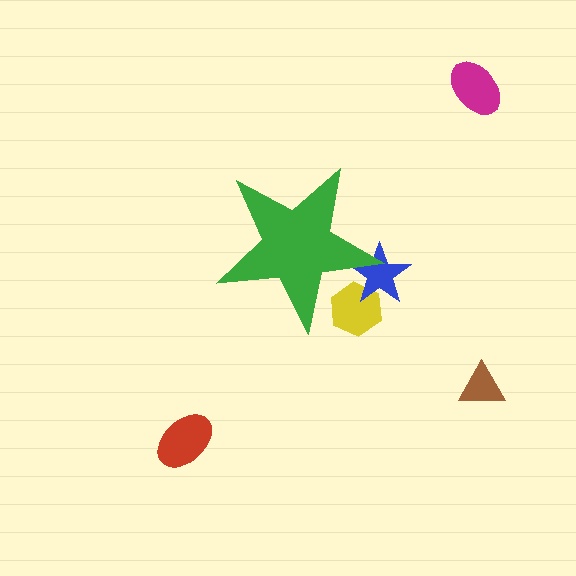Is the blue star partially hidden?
Yes, the blue star is partially hidden behind the green star.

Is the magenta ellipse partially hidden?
No, the magenta ellipse is fully visible.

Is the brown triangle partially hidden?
No, the brown triangle is fully visible.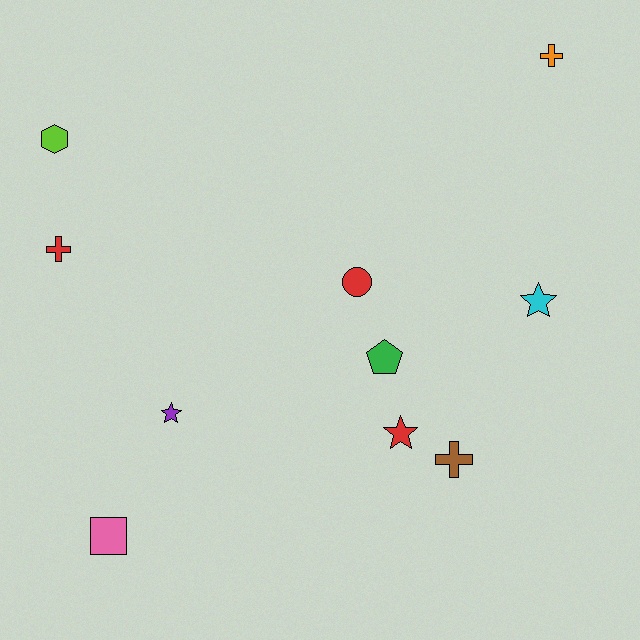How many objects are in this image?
There are 10 objects.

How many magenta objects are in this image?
There are no magenta objects.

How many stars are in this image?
There are 3 stars.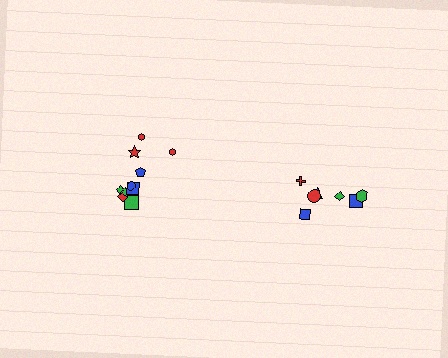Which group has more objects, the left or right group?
The left group.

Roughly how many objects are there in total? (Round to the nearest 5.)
Roughly 15 objects in total.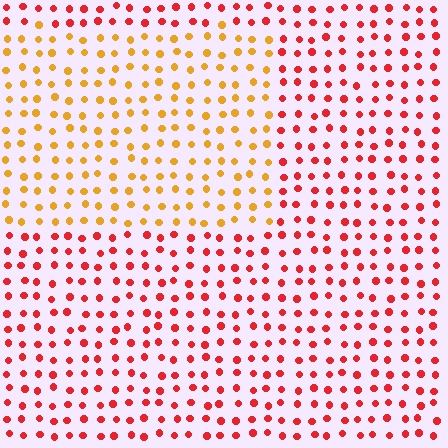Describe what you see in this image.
The image is filled with small red elements in a uniform arrangement. A rectangle-shaped region is visible where the elements are tinted to a slightly different hue, forming a subtle color boundary.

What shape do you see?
I see a rectangle.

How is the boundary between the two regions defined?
The boundary is defined purely by a slight shift in hue (about 43 degrees). Spacing, size, and orientation are identical on both sides.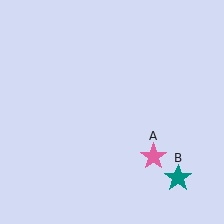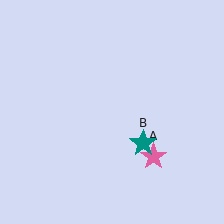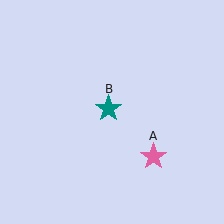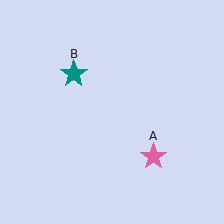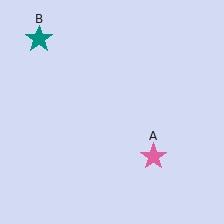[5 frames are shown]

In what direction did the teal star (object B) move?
The teal star (object B) moved up and to the left.